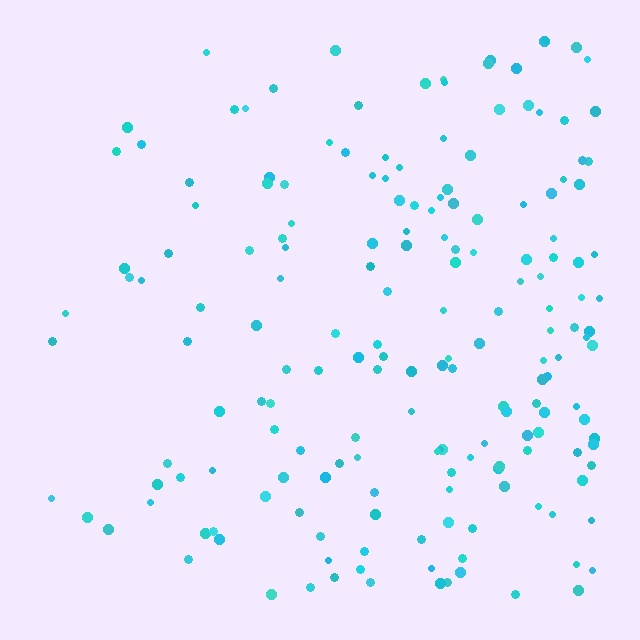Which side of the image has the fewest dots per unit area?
The left.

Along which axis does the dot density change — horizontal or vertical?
Horizontal.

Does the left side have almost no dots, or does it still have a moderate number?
Still a moderate number, just noticeably fewer than the right.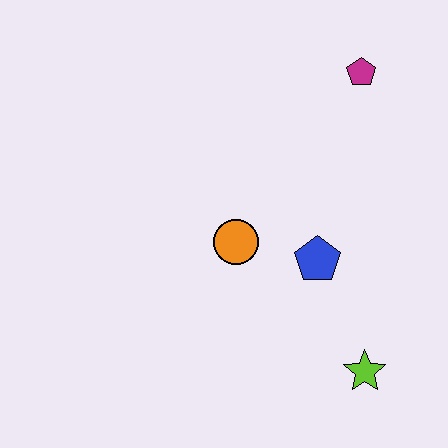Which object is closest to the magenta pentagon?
The blue pentagon is closest to the magenta pentagon.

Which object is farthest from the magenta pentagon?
The lime star is farthest from the magenta pentagon.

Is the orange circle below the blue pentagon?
No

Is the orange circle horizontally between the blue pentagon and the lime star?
No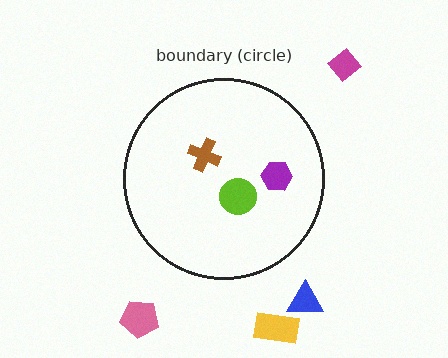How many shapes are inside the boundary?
3 inside, 4 outside.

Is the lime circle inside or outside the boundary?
Inside.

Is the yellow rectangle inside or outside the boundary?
Outside.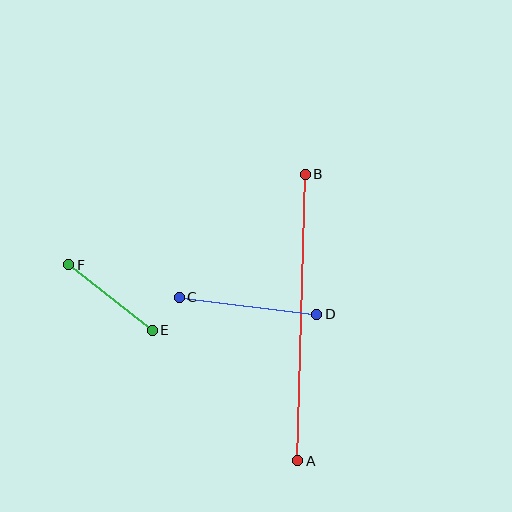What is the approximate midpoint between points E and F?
The midpoint is at approximately (110, 298) pixels.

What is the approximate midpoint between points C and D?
The midpoint is at approximately (248, 306) pixels.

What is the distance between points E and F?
The distance is approximately 106 pixels.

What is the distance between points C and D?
The distance is approximately 138 pixels.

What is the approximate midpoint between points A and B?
The midpoint is at approximately (302, 318) pixels.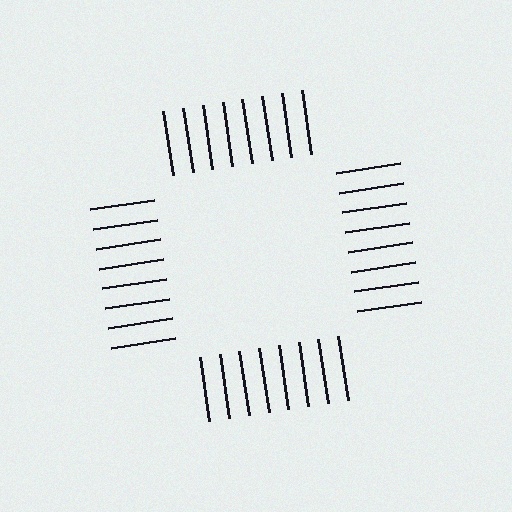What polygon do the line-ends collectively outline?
An illusory square — the line segments terminate on its edges but no continuous stroke is drawn.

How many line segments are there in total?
32 — 8 along each of the 4 edges.